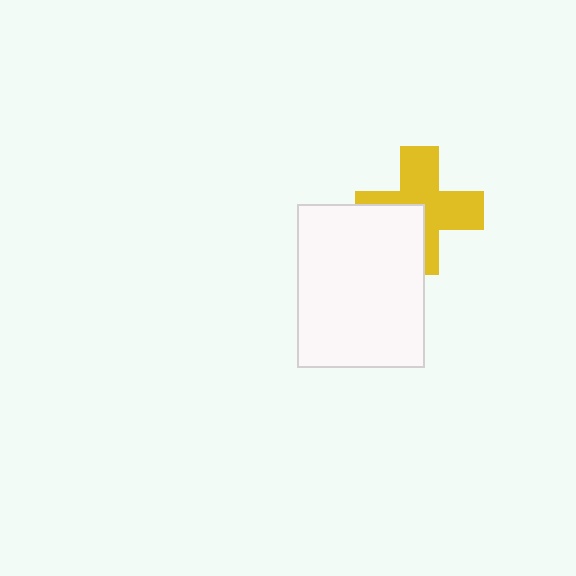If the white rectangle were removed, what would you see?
You would see the complete yellow cross.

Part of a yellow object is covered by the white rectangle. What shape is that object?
It is a cross.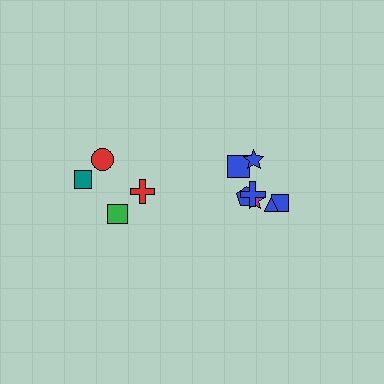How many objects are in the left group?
There are 4 objects.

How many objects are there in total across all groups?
There are 11 objects.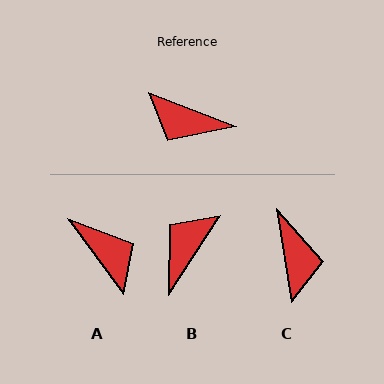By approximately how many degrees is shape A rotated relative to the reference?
Approximately 148 degrees counter-clockwise.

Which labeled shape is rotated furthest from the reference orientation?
A, about 148 degrees away.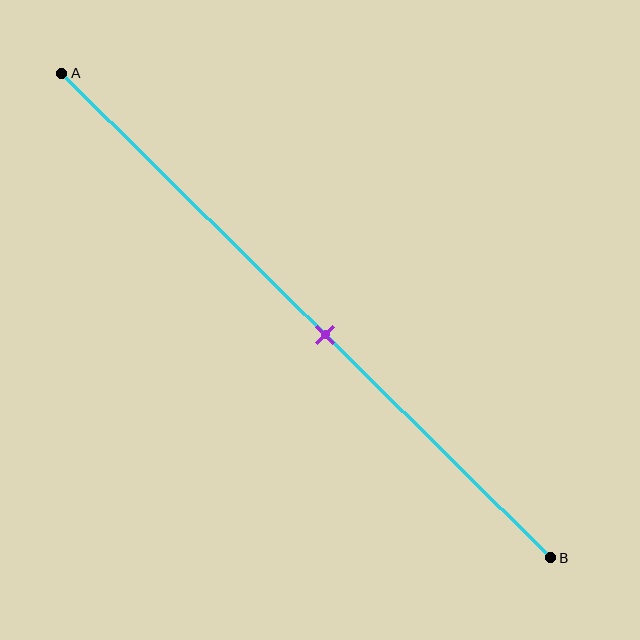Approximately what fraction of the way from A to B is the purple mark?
The purple mark is approximately 55% of the way from A to B.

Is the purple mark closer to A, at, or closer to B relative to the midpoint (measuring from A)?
The purple mark is closer to point B than the midpoint of segment AB.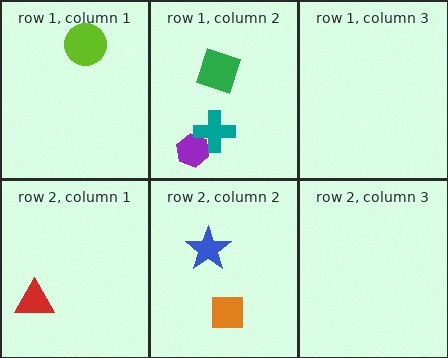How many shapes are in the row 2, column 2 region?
2.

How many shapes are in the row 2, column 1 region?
1.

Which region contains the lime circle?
The row 1, column 1 region.